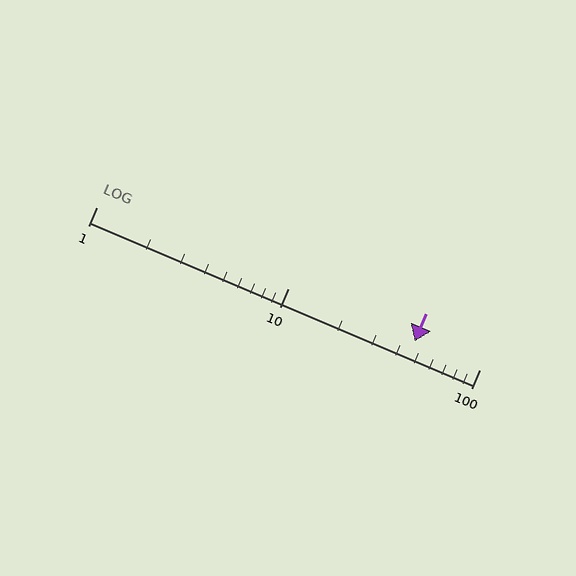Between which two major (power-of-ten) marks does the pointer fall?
The pointer is between 10 and 100.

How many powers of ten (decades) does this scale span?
The scale spans 2 decades, from 1 to 100.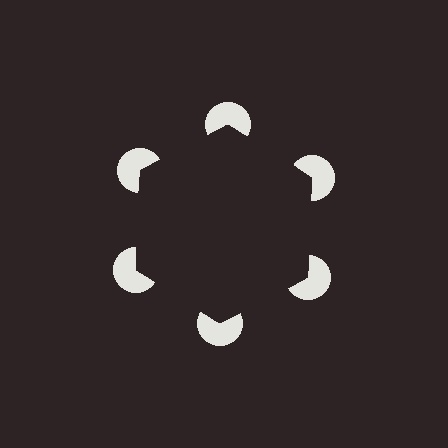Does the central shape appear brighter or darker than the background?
It typically appears slightly darker than the background, even though no actual brightness change is drawn.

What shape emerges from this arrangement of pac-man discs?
An illusory hexagon — its edges are inferred from the aligned wedge cuts in the pac-man discs, not physically drawn.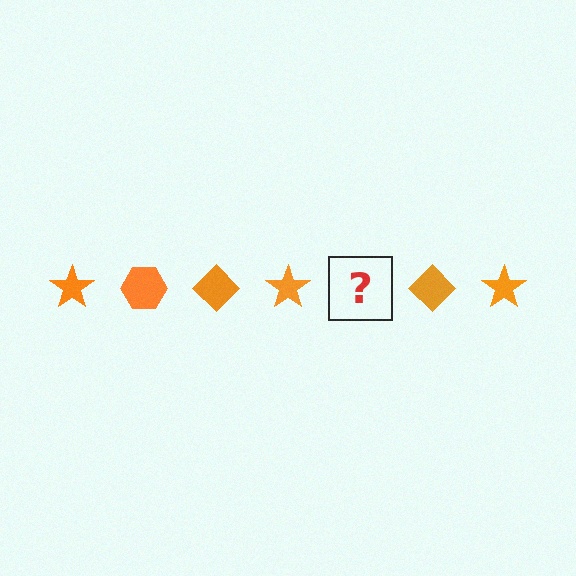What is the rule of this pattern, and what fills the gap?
The rule is that the pattern cycles through star, hexagon, diamond shapes in orange. The gap should be filled with an orange hexagon.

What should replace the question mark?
The question mark should be replaced with an orange hexagon.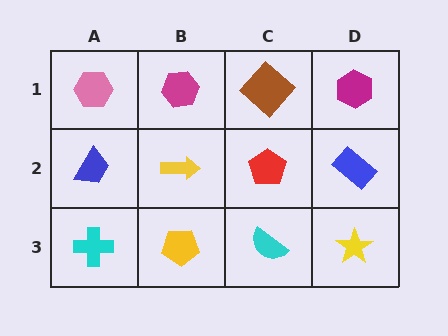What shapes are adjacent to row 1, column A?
A blue trapezoid (row 2, column A), a magenta hexagon (row 1, column B).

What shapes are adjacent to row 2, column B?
A magenta hexagon (row 1, column B), a yellow pentagon (row 3, column B), a blue trapezoid (row 2, column A), a red pentagon (row 2, column C).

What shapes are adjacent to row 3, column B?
A yellow arrow (row 2, column B), a cyan cross (row 3, column A), a cyan semicircle (row 3, column C).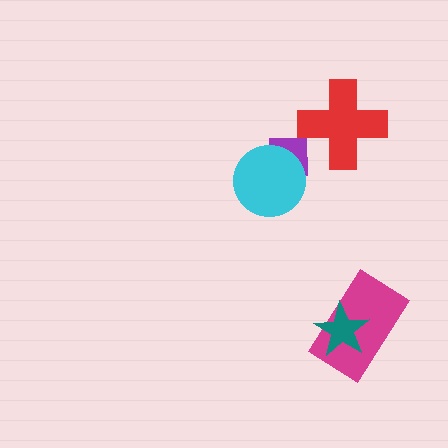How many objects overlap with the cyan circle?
1 object overlaps with the cyan circle.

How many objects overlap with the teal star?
1 object overlaps with the teal star.